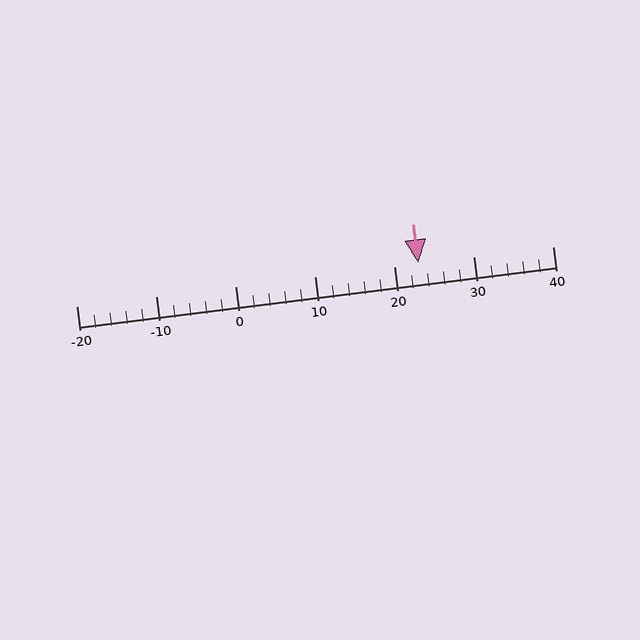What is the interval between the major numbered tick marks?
The major tick marks are spaced 10 units apart.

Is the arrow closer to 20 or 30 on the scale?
The arrow is closer to 20.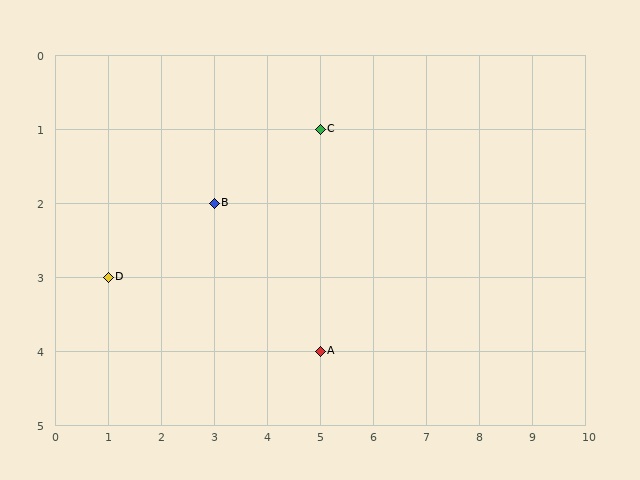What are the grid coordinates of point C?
Point C is at grid coordinates (5, 1).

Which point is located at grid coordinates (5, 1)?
Point C is at (5, 1).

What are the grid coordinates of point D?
Point D is at grid coordinates (1, 3).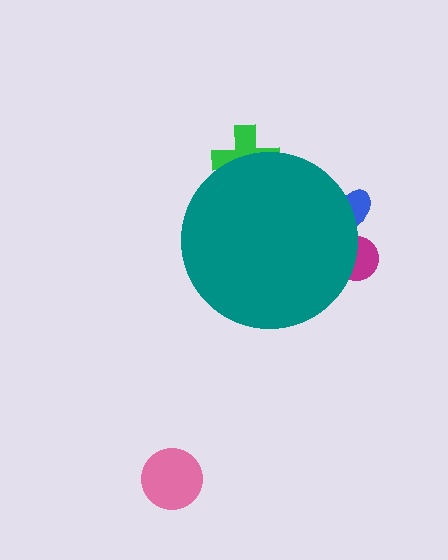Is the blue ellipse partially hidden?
Yes, the blue ellipse is partially hidden behind the teal circle.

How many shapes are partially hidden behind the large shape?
3 shapes are partially hidden.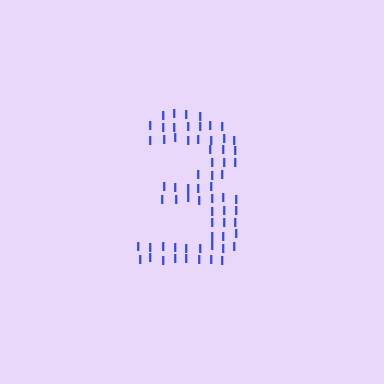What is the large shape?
The large shape is the digit 3.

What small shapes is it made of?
It is made of small letter I's.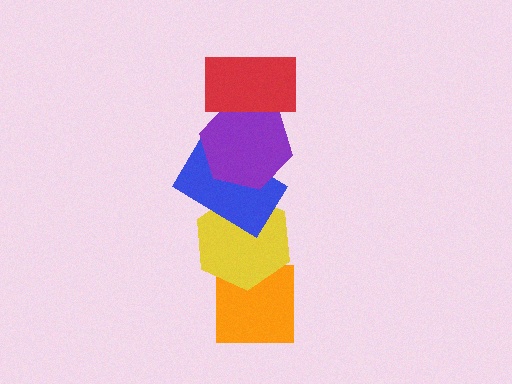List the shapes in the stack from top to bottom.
From top to bottom: the red rectangle, the purple hexagon, the blue rectangle, the yellow hexagon, the orange square.